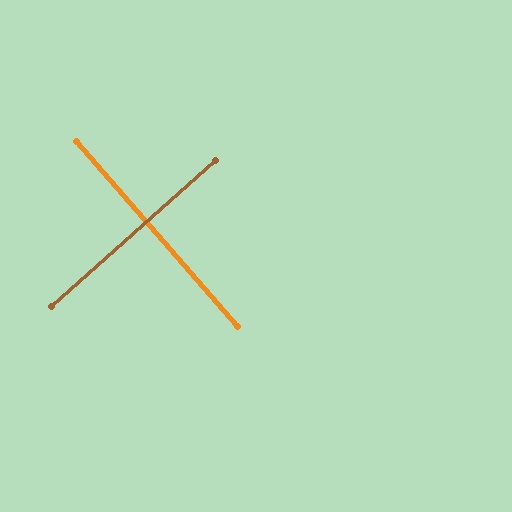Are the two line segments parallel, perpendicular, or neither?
Perpendicular — they meet at approximately 89°.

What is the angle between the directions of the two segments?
Approximately 89 degrees.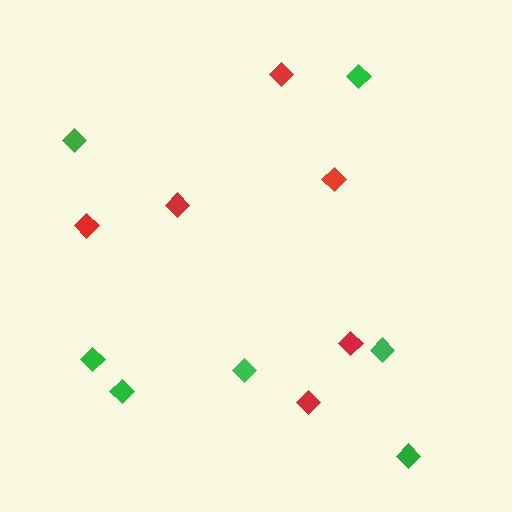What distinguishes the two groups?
There are 2 groups: one group of red diamonds (6) and one group of green diamonds (7).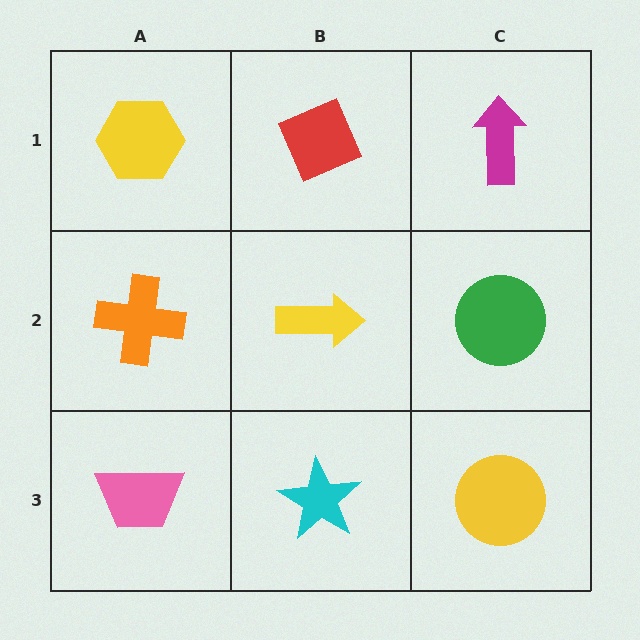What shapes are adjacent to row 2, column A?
A yellow hexagon (row 1, column A), a pink trapezoid (row 3, column A), a yellow arrow (row 2, column B).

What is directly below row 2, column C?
A yellow circle.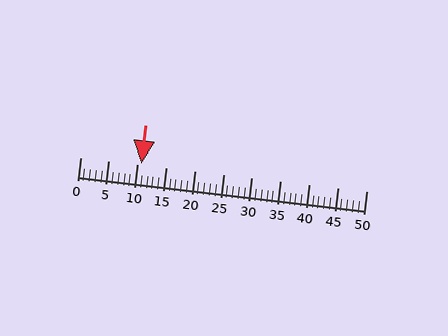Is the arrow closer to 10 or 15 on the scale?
The arrow is closer to 10.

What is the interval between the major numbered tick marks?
The major tick marks are spaced 5 units apart.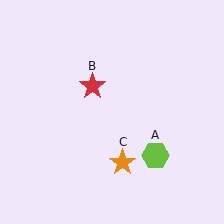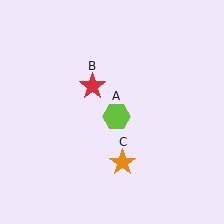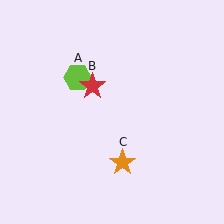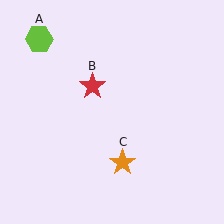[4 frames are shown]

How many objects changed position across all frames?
1 object changed position: lime hexagon (object A).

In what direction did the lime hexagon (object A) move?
The lime hexagon (object A) moved up and to the left.